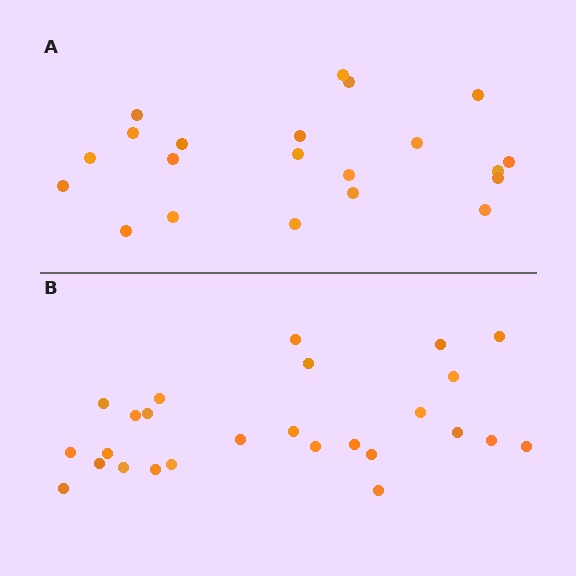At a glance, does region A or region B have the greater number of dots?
Region B (the bottom region) has more dots.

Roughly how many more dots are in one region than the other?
Region B has about 5 more dots than region A.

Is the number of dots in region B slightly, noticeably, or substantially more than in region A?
Region B has only slightly more — the two regions are fairly close. The ratio is roughly 1.2 to 1.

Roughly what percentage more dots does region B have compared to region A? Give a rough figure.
About 25% more.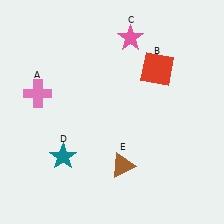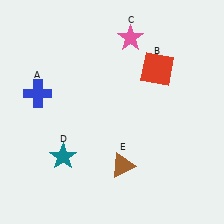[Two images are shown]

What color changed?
The cross (A) changed from pink in Image 1 to blue in Image 2.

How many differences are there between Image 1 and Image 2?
There is 1 difference between the two images.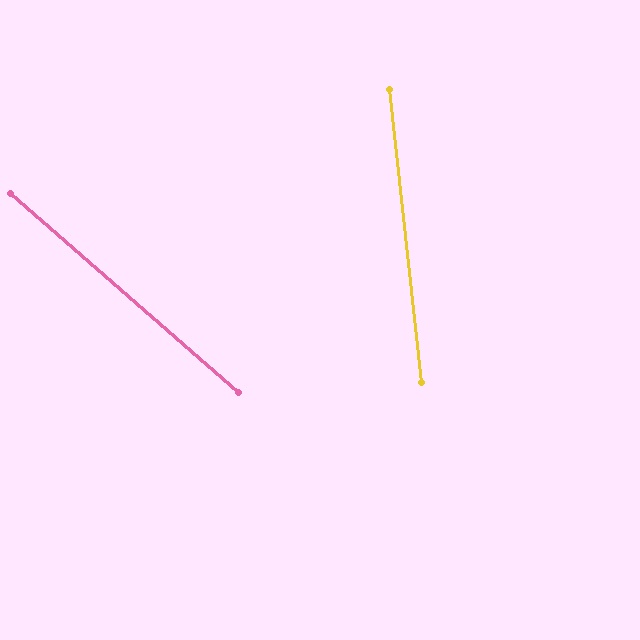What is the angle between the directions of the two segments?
Approximately 43 degrees.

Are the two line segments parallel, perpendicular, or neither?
Neither parallel nor perpendicular — they differ by about 43°.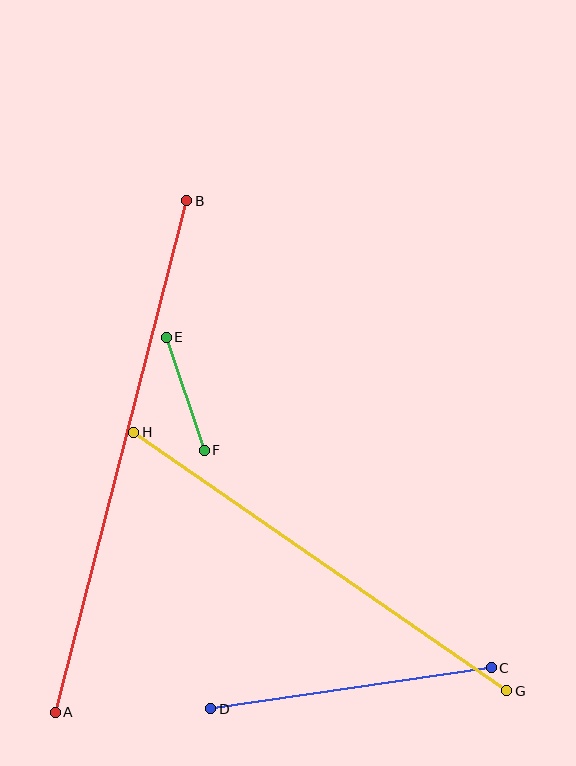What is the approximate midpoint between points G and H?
The midpoint is at approximately (320, 562) pixels.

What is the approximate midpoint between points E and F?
The midpoint is at approximately (185, 394) pixels.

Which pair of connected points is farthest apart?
Points A and B are farthest apart.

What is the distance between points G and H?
The distance is approximately 454 pixels.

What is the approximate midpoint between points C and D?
The midpoint is at approximately (351, 688) pixels.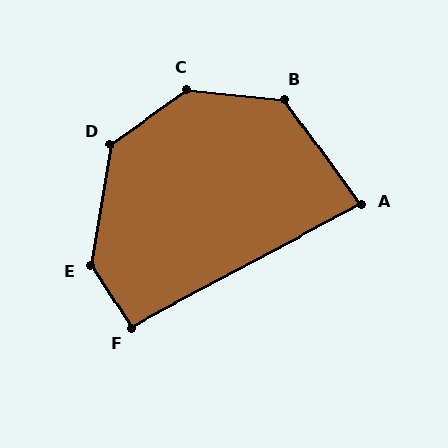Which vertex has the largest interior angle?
C, at approximately 139 degrees.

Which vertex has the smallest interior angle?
A, at approximately 82 degrees.